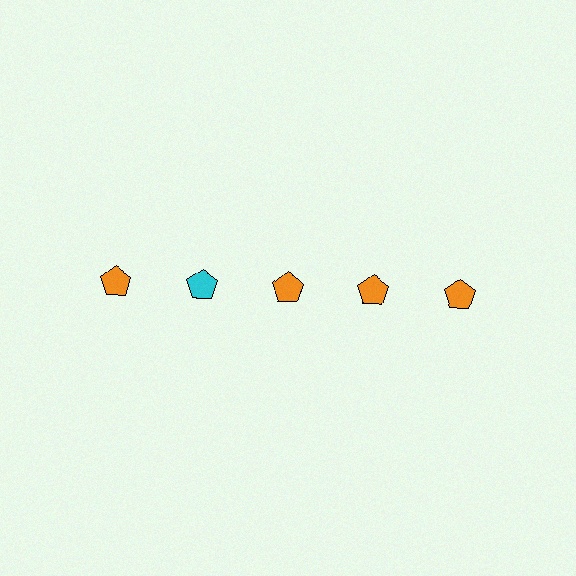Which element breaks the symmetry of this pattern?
The cyan pentagon in the top row, second from left column breaks the symmetry. All other shapes are orange pentagons.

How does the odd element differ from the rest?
It has a different color: cyan instead of orange.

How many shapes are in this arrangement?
There are 5 shapes arranged in a grid pattern.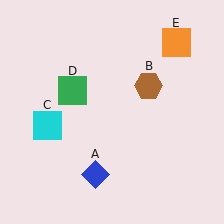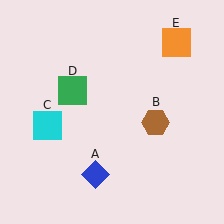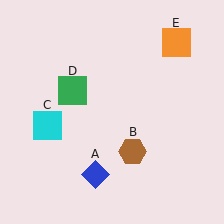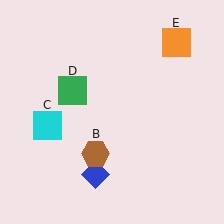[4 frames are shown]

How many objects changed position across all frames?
1 object changed position: brown hexagon (object B).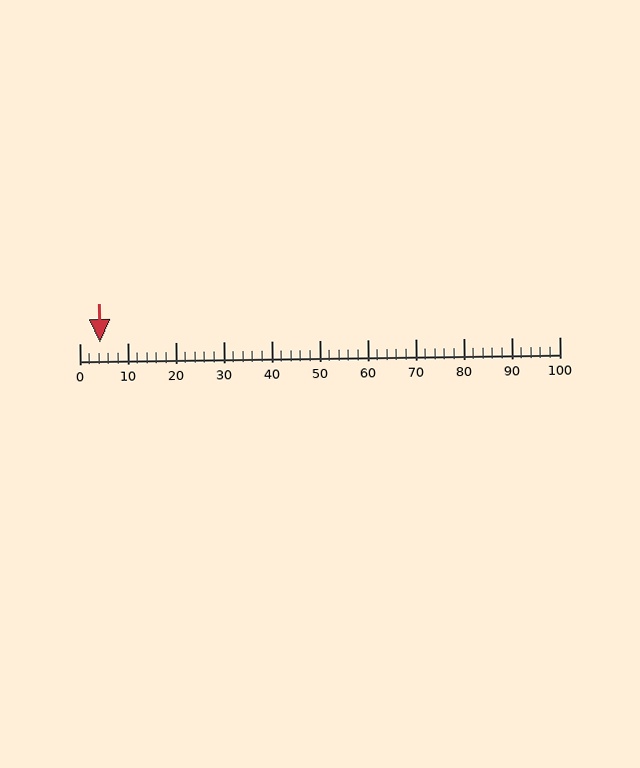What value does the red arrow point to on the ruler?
The red arrow points to approximately 4.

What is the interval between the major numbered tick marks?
The major tick marks are spaced 10 units apart.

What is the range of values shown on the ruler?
The ruler shows values from 0 to 100.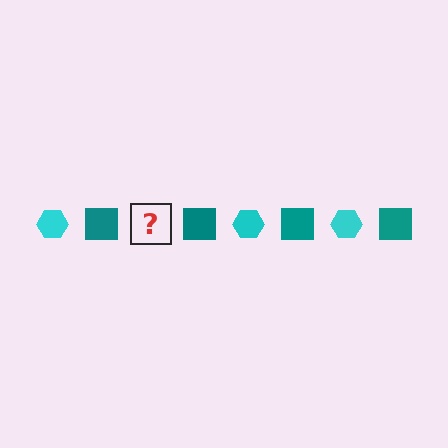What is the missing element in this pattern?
The missing element is a cyan hexagon.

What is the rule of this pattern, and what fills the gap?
The rule is that the pattern alternates between cyan hexagon and teal square. The gap should be filled with a cyan hexagon.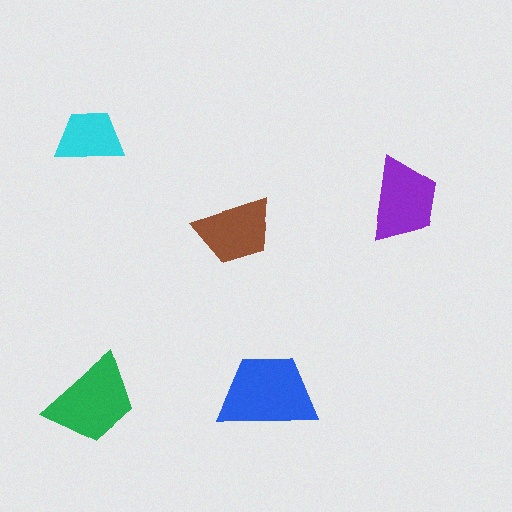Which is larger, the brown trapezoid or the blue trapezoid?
The blue one.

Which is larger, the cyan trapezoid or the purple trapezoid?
The purple one.